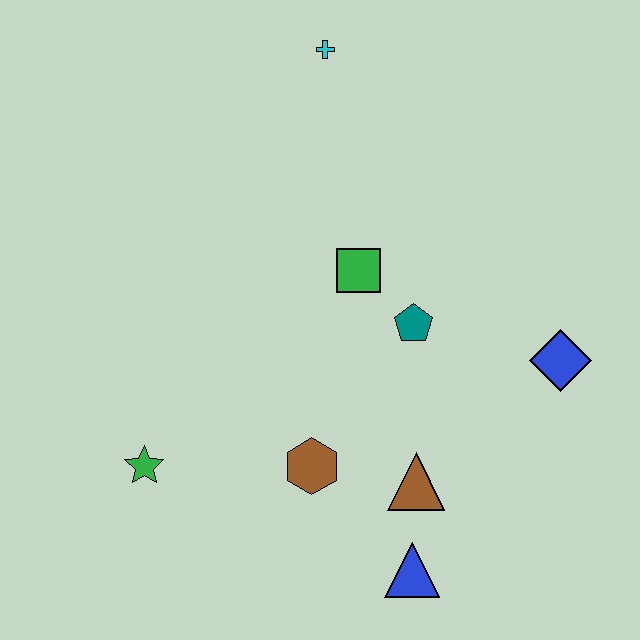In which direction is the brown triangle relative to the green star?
The brown triangle is to the right of the green star.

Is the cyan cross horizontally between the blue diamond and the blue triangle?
No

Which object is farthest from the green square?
The blue triangle is farthest from the green square.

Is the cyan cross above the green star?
Yes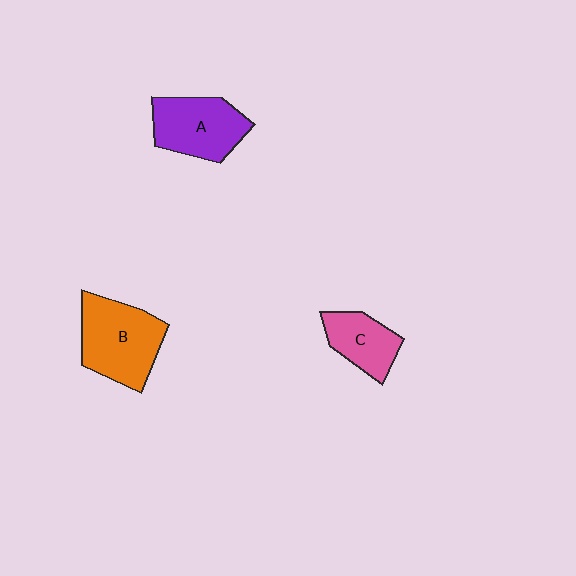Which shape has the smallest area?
Shape C (pink).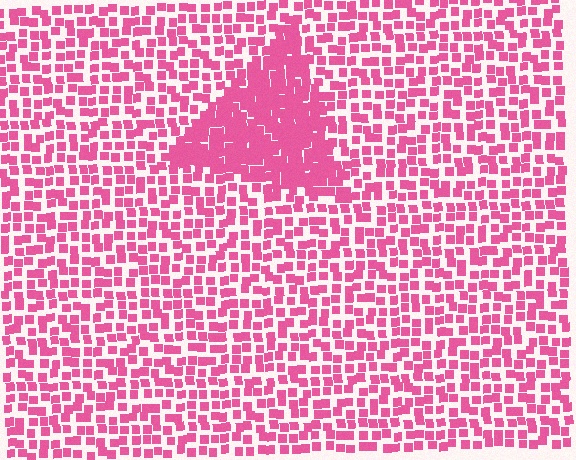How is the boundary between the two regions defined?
The boundary is defined by a change in element density (approximately 2.1x ratio). All elements are the same color, size, and shape.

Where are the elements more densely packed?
The elements are more densely packed inside the triangle boundary.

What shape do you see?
I see a triangle.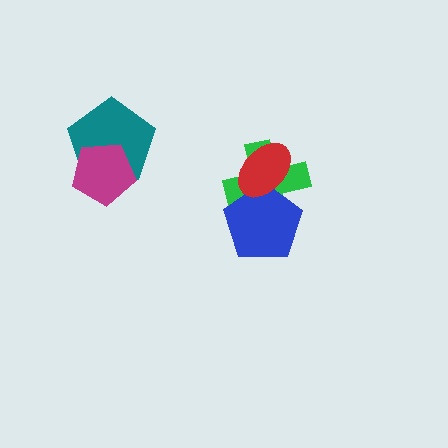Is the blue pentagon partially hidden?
Yes, it is partially covered by another shape.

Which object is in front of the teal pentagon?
The magenta pentagon is in front of the teal pentagon.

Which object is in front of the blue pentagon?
The red ellipse is in front of the blue pentagon.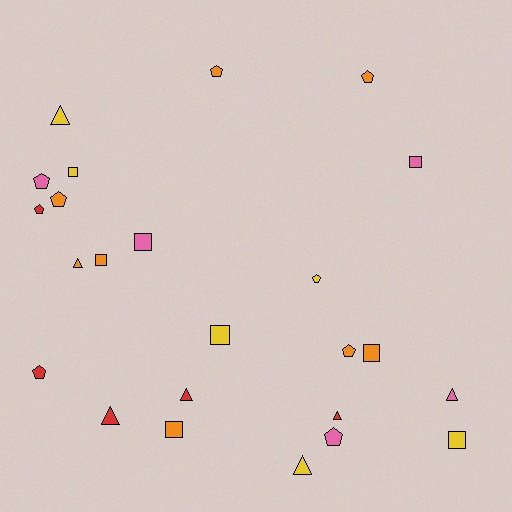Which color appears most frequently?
Orange, with 8 objects.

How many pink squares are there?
There are 2 pink squares.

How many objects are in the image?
There are 24 objects.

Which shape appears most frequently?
Pentagon, with 9 objects.